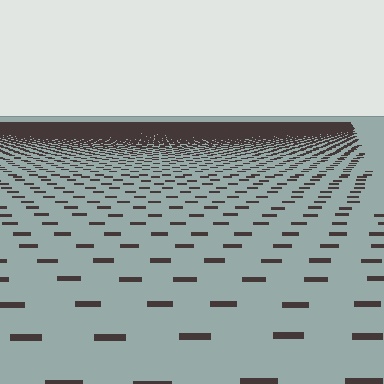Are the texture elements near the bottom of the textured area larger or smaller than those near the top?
Larger. Near the bottom, elements are closer to the viewer and appear at a bigger on-screen size.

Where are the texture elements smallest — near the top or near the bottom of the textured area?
Near the top.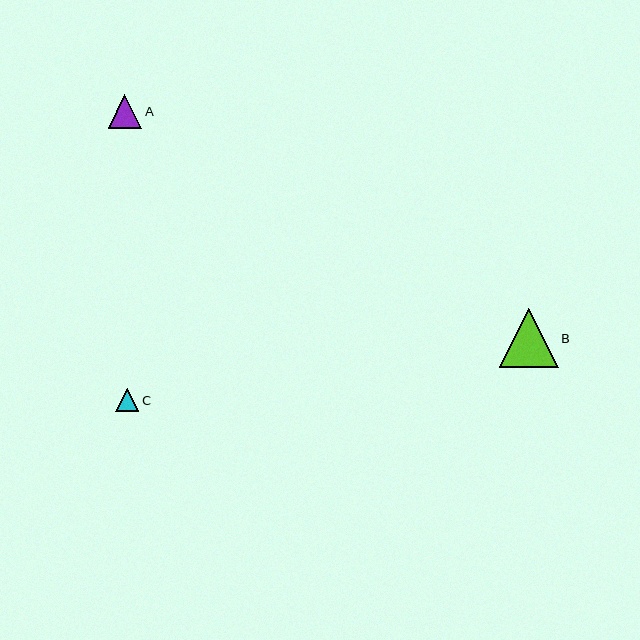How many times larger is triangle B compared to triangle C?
Triangle B is approximately 2.5 times the size of triangle C.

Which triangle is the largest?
Triangle B is the largest with a size of approximately 58 pixels.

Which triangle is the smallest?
Triangle C is the smallest with a size of approximately 24 pixels.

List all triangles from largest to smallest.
From largest to smallest: B, A, C.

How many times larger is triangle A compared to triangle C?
Triangle A is approximately 1.4 times the size of triangle C.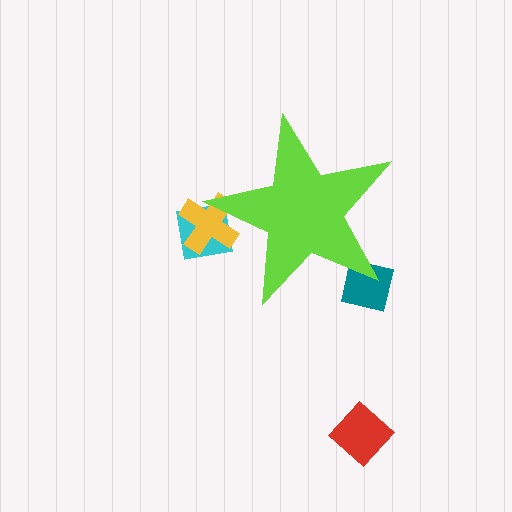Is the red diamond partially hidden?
No, the red diamond is fully visible.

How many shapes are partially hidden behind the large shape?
3 shapes are partially hidden.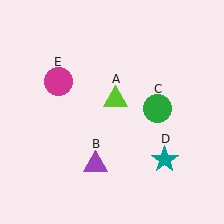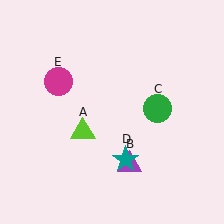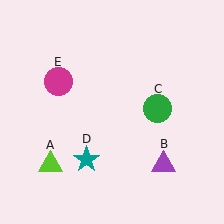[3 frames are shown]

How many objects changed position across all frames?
3 objects changed position: lime triangle (object A), purple triangle (object B), teal star (object D).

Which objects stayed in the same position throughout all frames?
Green circle (object C) and magenta circle (object E) remained stationary.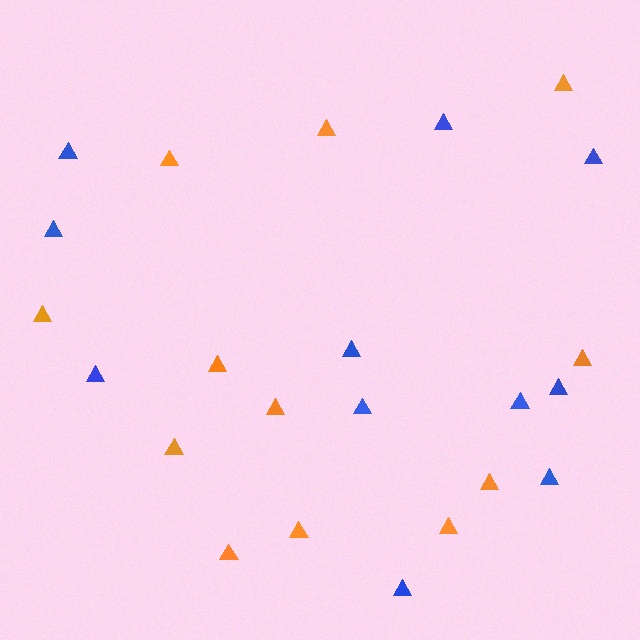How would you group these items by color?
There are 2 groups: one group of blue triangles (11) and one group of orange triangles (12).